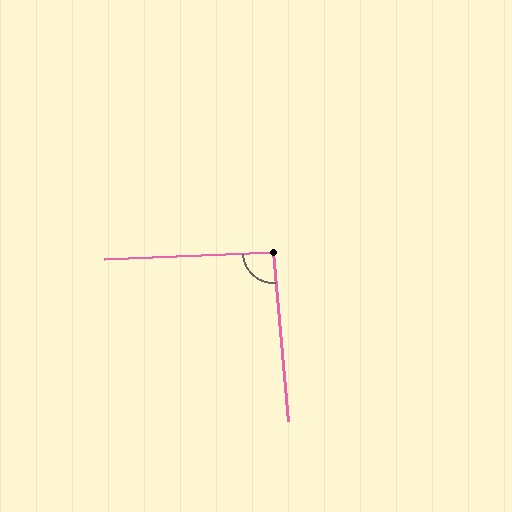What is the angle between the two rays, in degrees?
Approximately 92 degrees.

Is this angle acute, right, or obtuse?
It is approximately a right angle.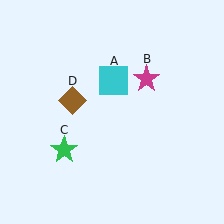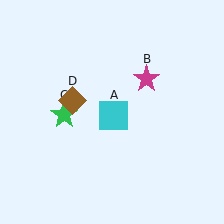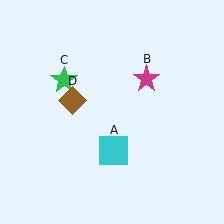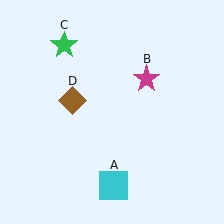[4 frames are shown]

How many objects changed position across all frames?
2 objects changed position: cyan square (object A), green star (object C).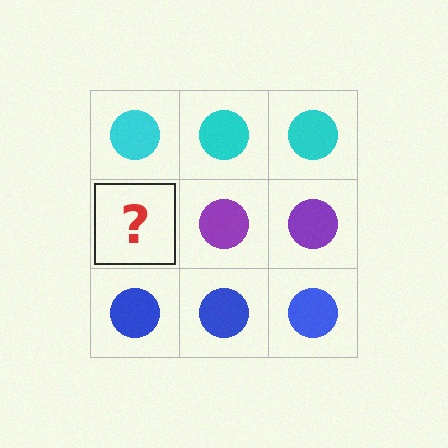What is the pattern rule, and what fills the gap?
The rule is that each row has a consistent color. The gap should be filled with a purple circle.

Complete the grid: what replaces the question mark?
The question mark should be replaced with a purple circle.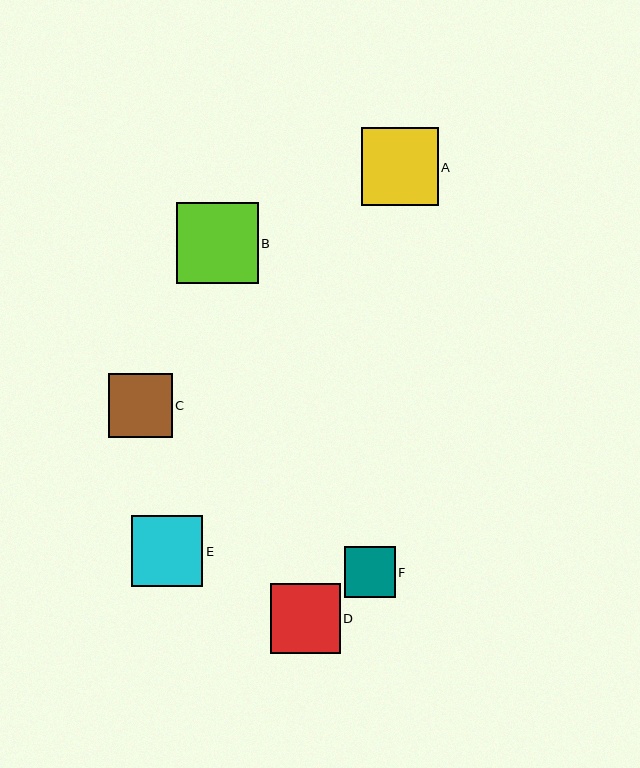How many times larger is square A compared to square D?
Square A is approximately 1.1 times the size of square D.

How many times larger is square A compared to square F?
Square A is approximately 1.5 times the size of square F.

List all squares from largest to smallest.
From largest to smallest: B, A, E, D, C, F.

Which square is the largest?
Square B is the largest with a size of approximately 81 pixels.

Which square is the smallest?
Square F is the smallest with a size of approximately 50 pixels.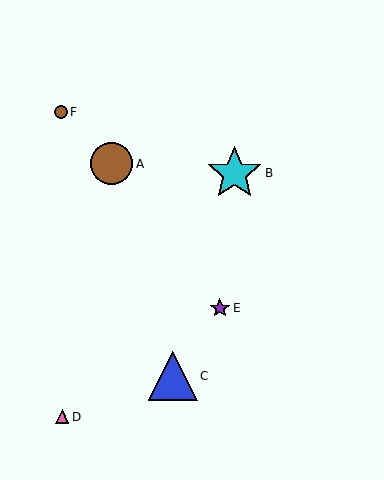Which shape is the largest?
The cyan star (labeled B) is the largest.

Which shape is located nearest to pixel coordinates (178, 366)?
The blue triangle (labeled C) at (173, 376) is nearest to that location.